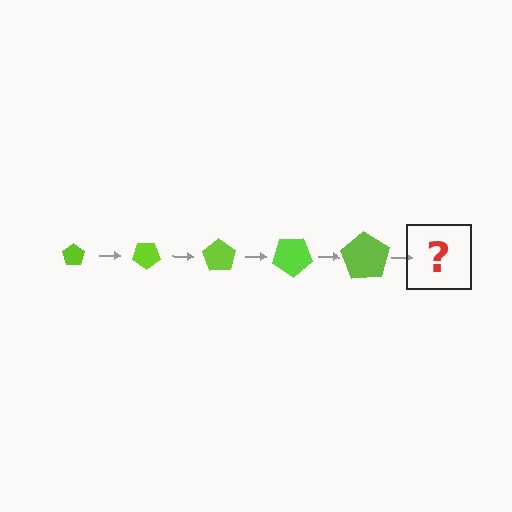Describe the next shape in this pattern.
It should be a pentagon, larger than the previous one and rotated 175 degrees from the start.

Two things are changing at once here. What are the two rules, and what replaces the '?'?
The two rules are that the pentagon grows larger each step and it rotates 35 degrees each step. The '?' should be a pentagon, larger than the previous one and rotated 175 degrees from the start.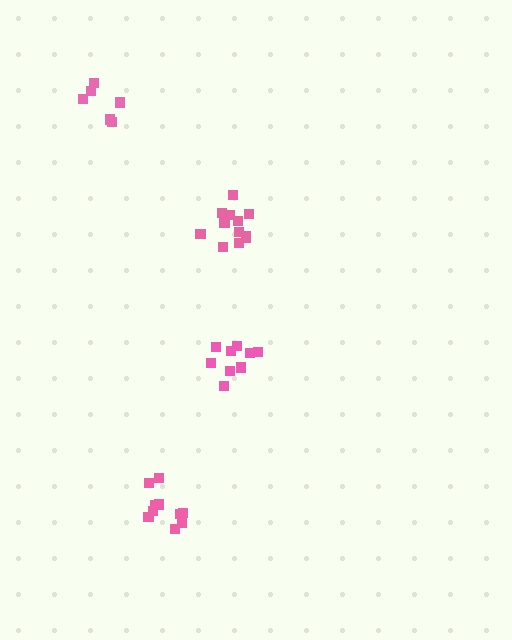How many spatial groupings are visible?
There are 4 spatial groupings.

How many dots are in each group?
Group 1: 9 dots, Group 2: 12 dots, Group 3: 10 dots, Group 4: 6 dots (37 total).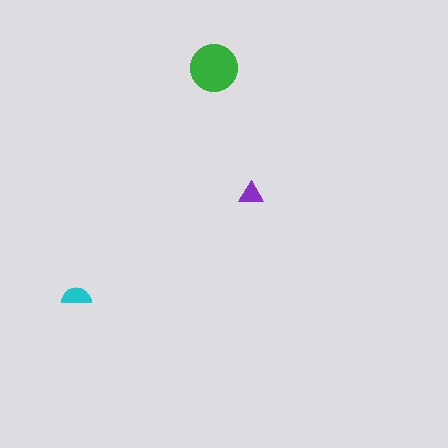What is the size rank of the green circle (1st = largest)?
1st.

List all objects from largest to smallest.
The green circle, the cyan semicircle, the purple triangle.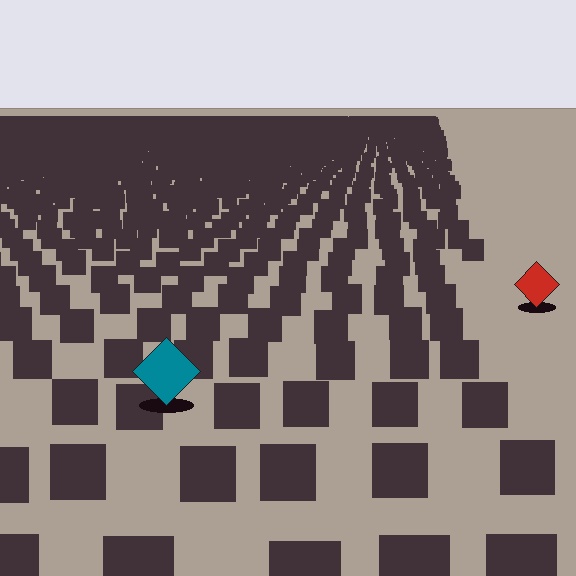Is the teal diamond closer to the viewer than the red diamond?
Yes. The teal diamond is closer — you can tell from the texture gradient: the ground texture is coarser near it.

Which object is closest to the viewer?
The teal diamond is closest. The texture marks near it are larger and more spread out.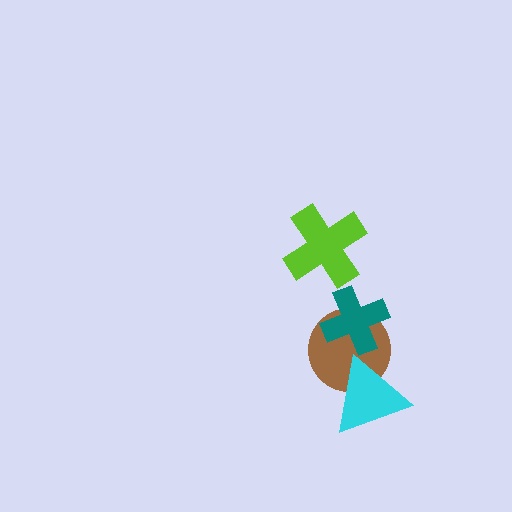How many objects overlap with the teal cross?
1 object overlaps with the teal cross.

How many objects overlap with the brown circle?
2 objects overlap with the brown circle.